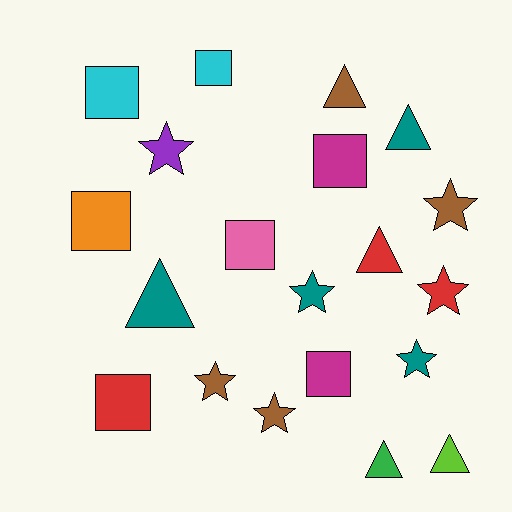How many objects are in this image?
There are 20 objects.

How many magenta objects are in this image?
There are 2 magenta objects.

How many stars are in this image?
There are 7 stars.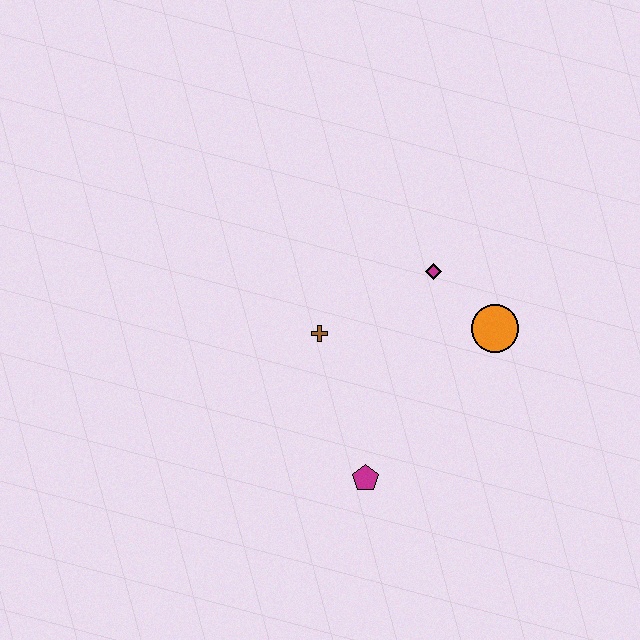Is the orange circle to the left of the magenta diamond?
No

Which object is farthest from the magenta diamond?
The magenta pentagon is farthest from the magenta diamond.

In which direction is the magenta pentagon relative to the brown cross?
The magenta pentagon is below the brown cross.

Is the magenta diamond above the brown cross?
Yes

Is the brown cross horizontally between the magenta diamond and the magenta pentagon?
No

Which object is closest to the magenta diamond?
The orange circle is closest to the magenta diamond.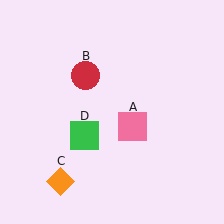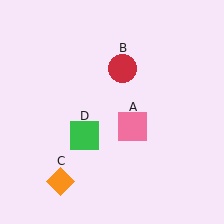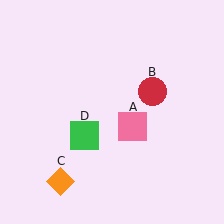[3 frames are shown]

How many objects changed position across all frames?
1 object changed position: red circle (object B).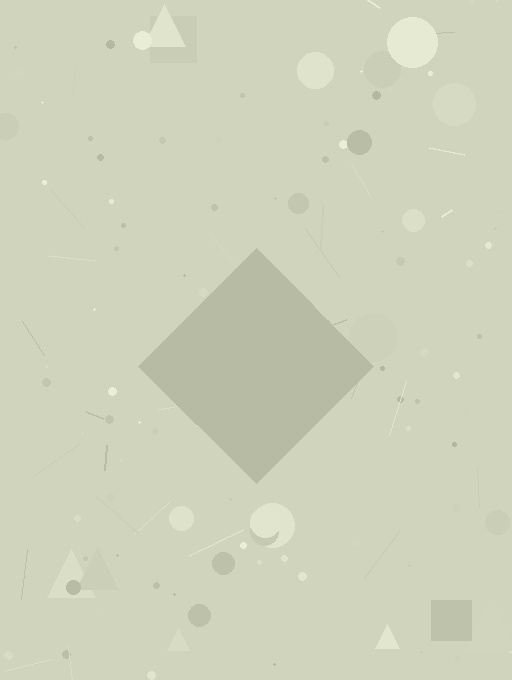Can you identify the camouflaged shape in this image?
The camouflaged shape is a diamond.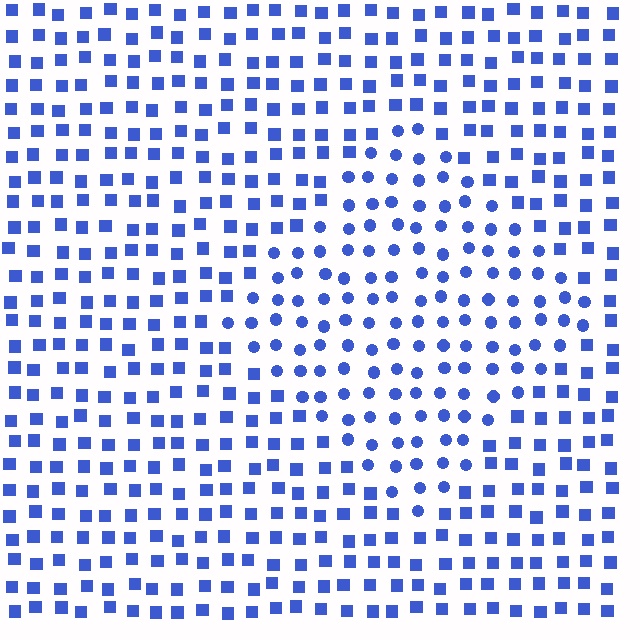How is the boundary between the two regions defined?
The boundary is defined by a change in element shape: circles inside vs. squares outside. All elements share the same color and spacing.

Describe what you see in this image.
The image is filled with small blue elements arranged in a uniform grid. A diamond-shaped region contains circles, while the surrounding area contains squares. The boundary is defined purely by the change in element shape.